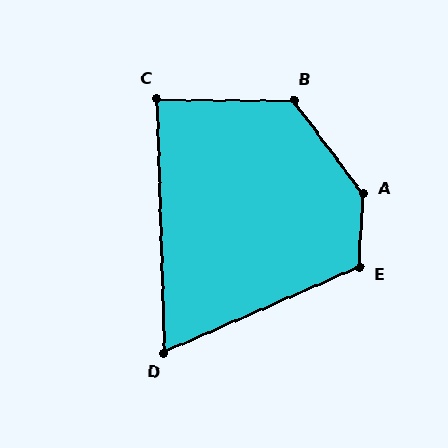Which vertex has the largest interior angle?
A, at approximately 141 degrees.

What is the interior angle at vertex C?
Approximately 88 degrees (approximately right).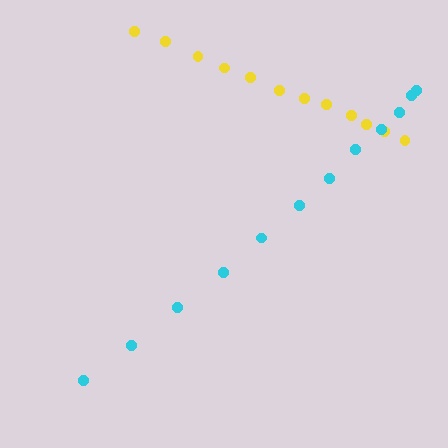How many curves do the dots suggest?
There are 2 distinct paths.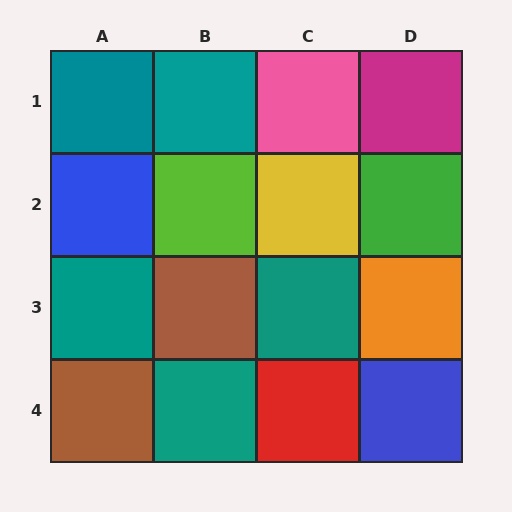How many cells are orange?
1 cell is orange.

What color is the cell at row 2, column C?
Yellow.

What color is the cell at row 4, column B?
Teal.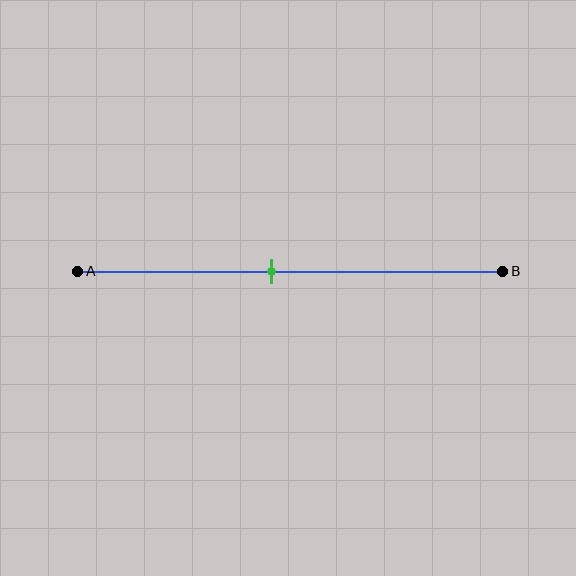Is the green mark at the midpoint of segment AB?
No, the mark is at about 45% from A, not at the 50% midpoint.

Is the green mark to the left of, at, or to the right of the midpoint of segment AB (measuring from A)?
The green mark is to the left of the midpoint of segment AB.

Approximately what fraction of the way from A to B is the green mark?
The green mark is approximately 45% of the way from A to B.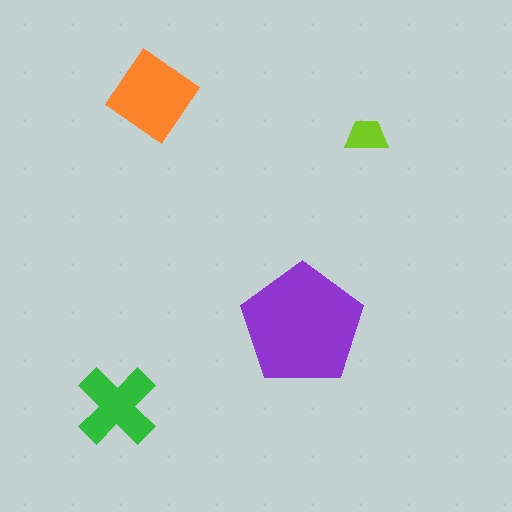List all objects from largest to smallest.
The purple pentagon, the orange diamond, the green cross, the lime trapezoid.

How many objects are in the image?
There are 4 objects in the image.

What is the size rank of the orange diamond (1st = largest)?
2nd.